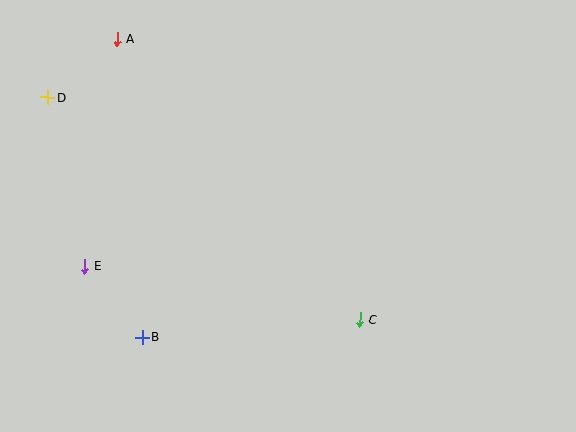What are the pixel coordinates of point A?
Point A is at (117, 39).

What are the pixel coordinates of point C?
Point C is at (360, 320).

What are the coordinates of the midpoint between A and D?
The midpoint between A and D is at (82, 68).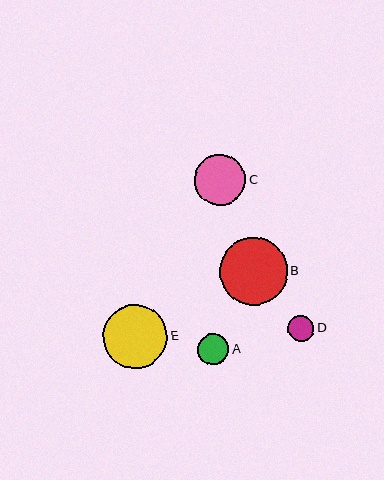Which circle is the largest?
Circle B is the largest with a size of approximately 68 pixels.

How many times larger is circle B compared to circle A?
Circle B is approximately 2.2 times the size of circle A.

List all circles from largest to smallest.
From largest to smallest: B, E, C, A, D.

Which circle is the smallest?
Circle D is the smallest with a size of approximately 26 pixels.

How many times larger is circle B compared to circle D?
Circle B is approximately 2.6 times the size of circle D.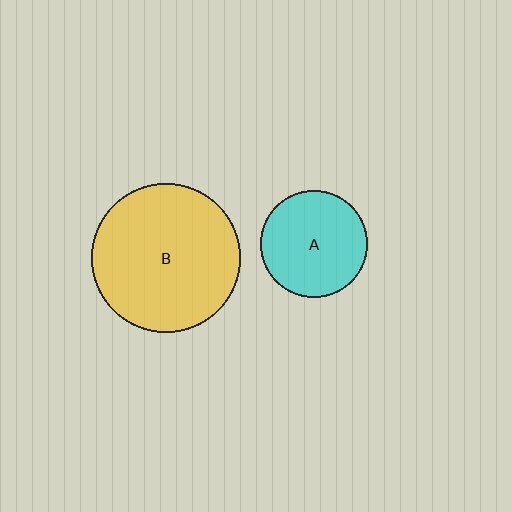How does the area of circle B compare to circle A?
Approximately 1.9 times.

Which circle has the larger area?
Circle B (yellow).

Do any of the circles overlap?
No, none of the circles overlap.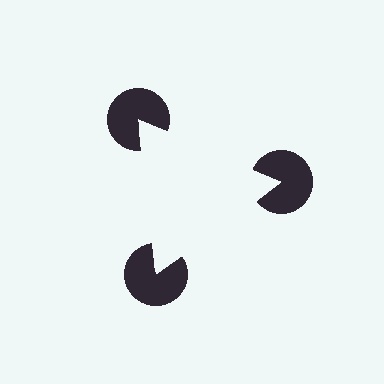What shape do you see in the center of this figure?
An illusory triangle — its edges are inferred from the aligned wedge cuts in the pac-man discs, not physically drawn.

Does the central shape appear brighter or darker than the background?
It typically appears slightly brighter than the background, even though no actual brightness change is drawn.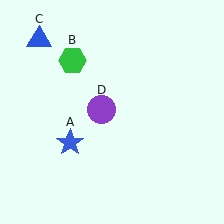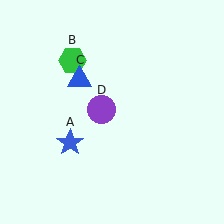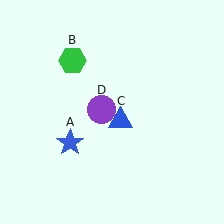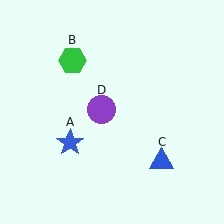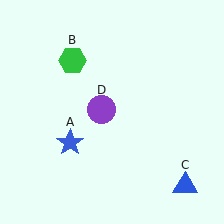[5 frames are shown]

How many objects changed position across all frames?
1 object changed position: blue triangle (object C).